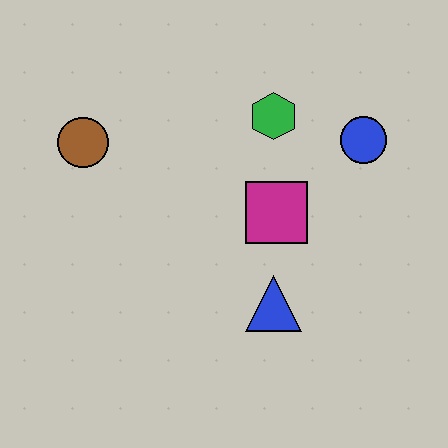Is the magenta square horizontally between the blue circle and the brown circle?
Yes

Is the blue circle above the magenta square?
Yes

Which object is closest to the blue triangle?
The magenta square is closest to the blue triangle.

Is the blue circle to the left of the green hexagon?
No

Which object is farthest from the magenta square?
The brown circle is farthest from the magenta square.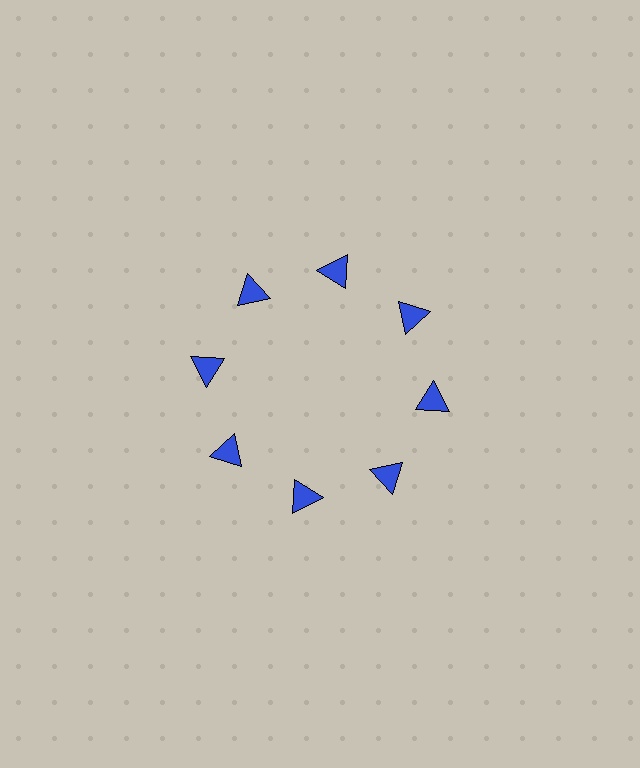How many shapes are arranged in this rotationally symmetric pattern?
There are 8 shapes, arranged in 8 groups of 1.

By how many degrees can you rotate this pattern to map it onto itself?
The pattern maps onto itself every 45 degrees of rotation.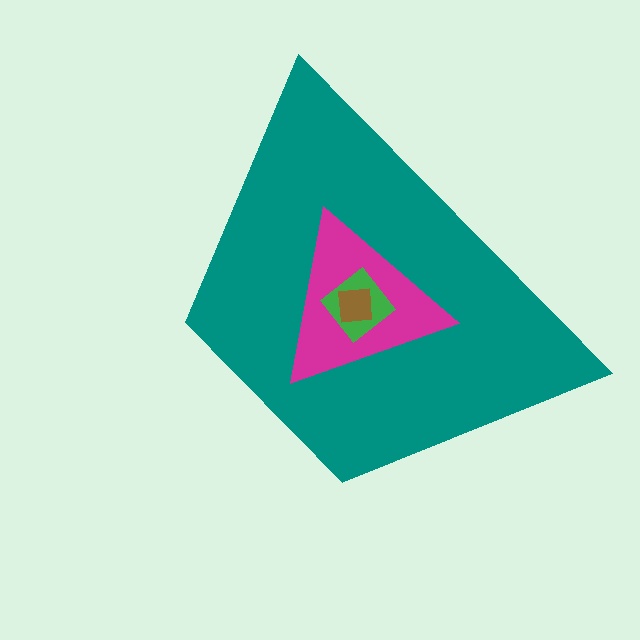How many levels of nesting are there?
4.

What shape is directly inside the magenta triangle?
The green diamond.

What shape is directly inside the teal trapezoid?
The magenta triangle.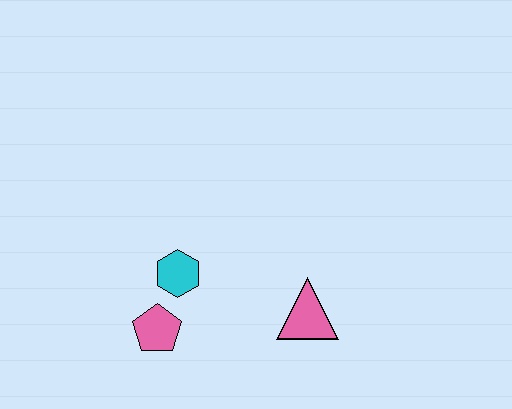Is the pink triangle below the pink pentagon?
No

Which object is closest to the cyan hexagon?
The pink pentagon is closest to the cyan hexagon.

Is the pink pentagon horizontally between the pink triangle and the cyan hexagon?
No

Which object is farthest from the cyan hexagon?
The pink triangle is farthest from the cyan hexagon.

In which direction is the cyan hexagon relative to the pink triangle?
The cyan hexagon is to the left of the pink triangle.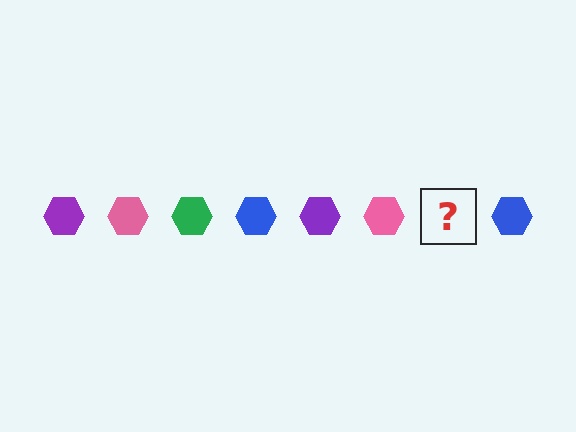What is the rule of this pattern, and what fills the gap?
The rule is that the pattern cycles through purple, pink, green, blue hexagons. The gap should be filled with a green hexagon.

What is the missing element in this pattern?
The missing element is a green hexagon.